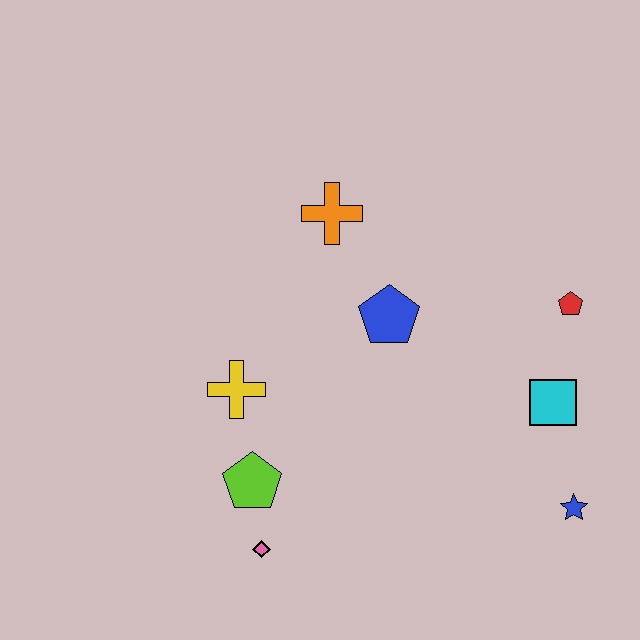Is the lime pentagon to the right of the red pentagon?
No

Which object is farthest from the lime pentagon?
The red pentagon is farthest from the lime pentagon.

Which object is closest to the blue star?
The cyan square is closest to the blue star.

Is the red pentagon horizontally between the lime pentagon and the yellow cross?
No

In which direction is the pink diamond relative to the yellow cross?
The pink diamond is below the yellow cross.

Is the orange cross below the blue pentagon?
No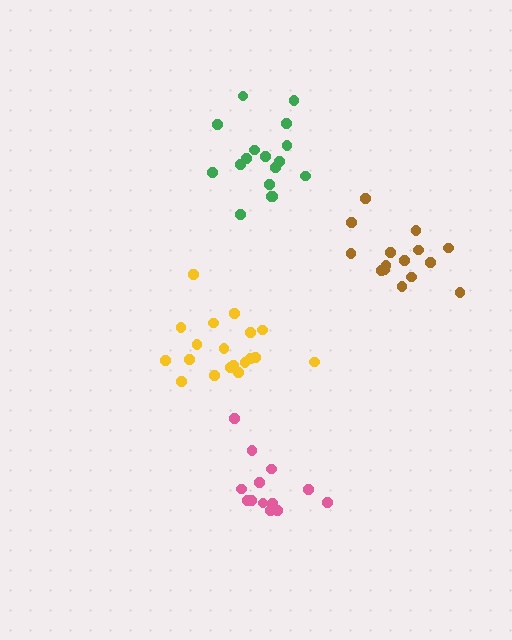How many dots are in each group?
Group 1: 17 dots, Group 2: 19 dots, Group 3: 13 dots, Group 4: 15 dots (64 total).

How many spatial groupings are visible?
There are 4 spatial groupings.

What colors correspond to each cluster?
The clusters are colored: green, yellow, pink, brown.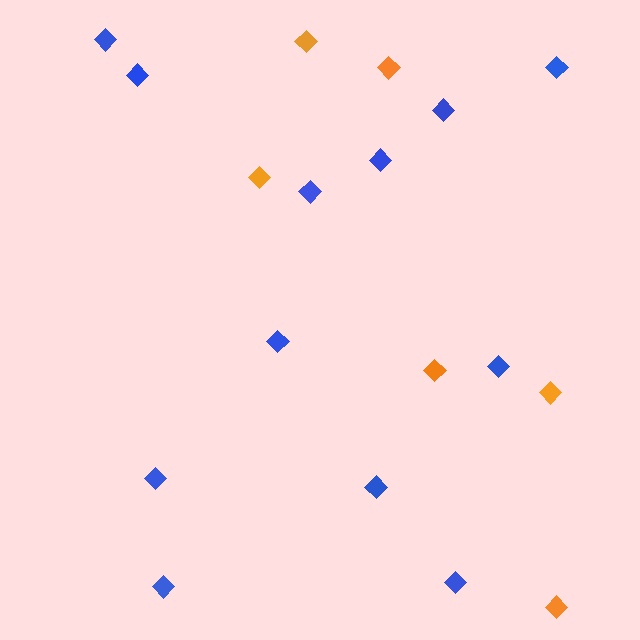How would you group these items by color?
There are 2 groups: one group of orange diamonds (6) and one group of blue diamonds (12).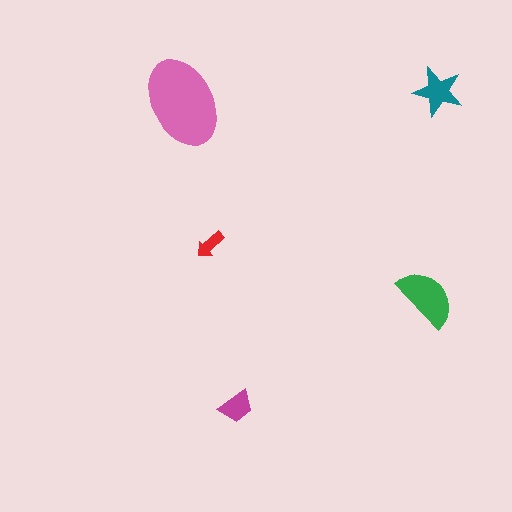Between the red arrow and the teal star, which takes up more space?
The teal star.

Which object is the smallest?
The red arrow.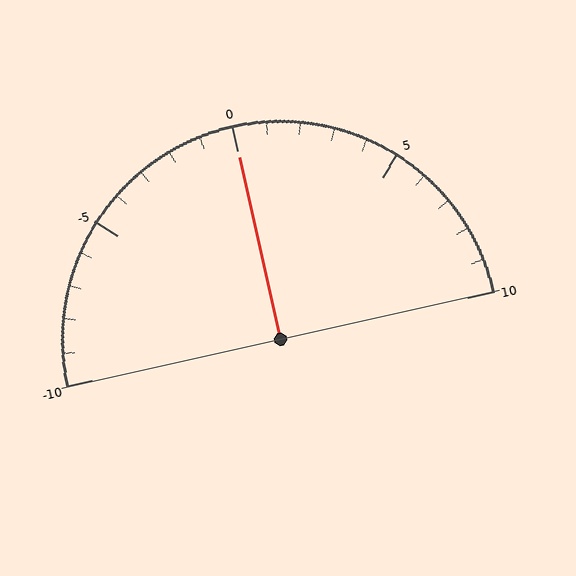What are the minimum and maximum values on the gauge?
The gauge ranges from -10 to 10.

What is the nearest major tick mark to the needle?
The nearest major tick mark is 0.